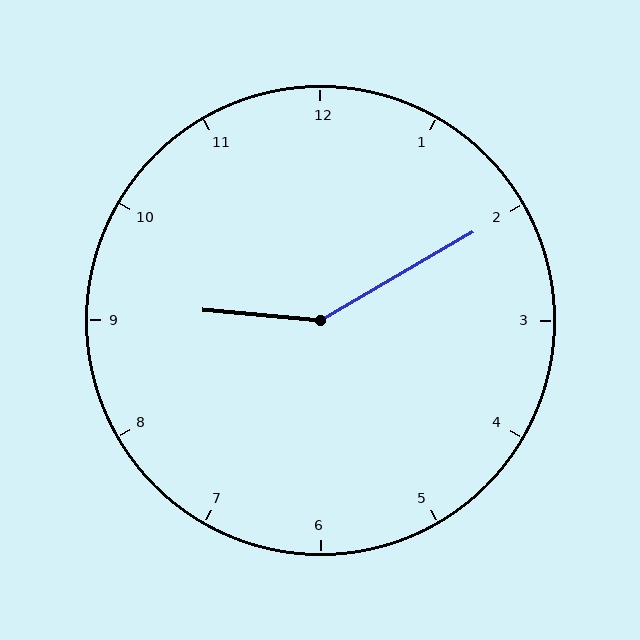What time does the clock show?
9:10.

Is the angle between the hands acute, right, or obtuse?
It is obtuse.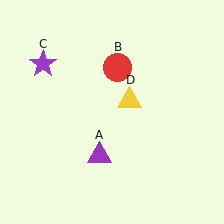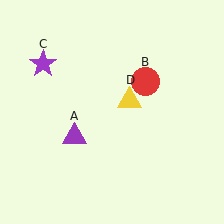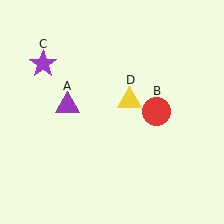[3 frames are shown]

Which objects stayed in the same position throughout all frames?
Purple star (object C) and yellow triangle (object D) remained stationary.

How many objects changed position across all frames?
2 objects changed position: purple triangle (object A), red circle (object B).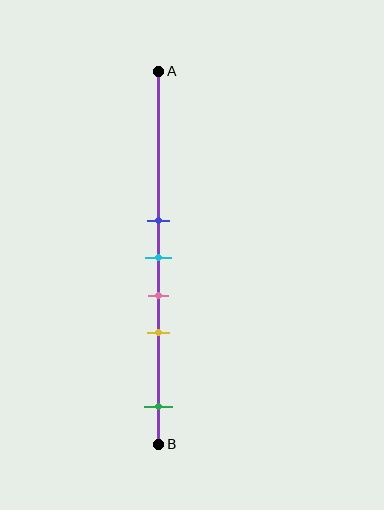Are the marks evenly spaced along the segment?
No, the marks are not evenly spaced.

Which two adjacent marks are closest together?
The blue and cyan marks are the closest adjacent pair.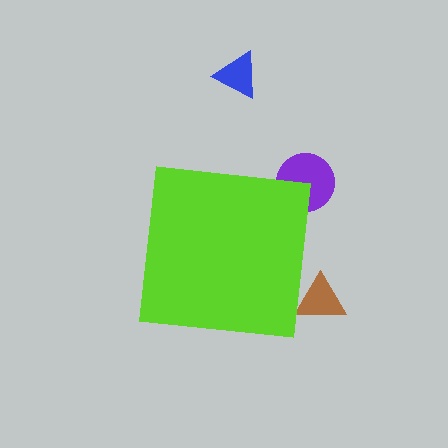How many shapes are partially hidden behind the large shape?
2 shapes are partially hidden.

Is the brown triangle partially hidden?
Yes, the brown triangle is partially hidden behind the lime square.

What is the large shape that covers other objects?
A lime square.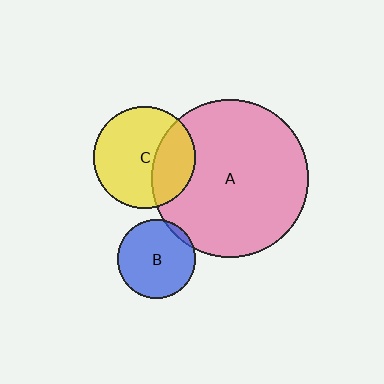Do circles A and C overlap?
Yes.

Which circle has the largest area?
Circle A (pink).